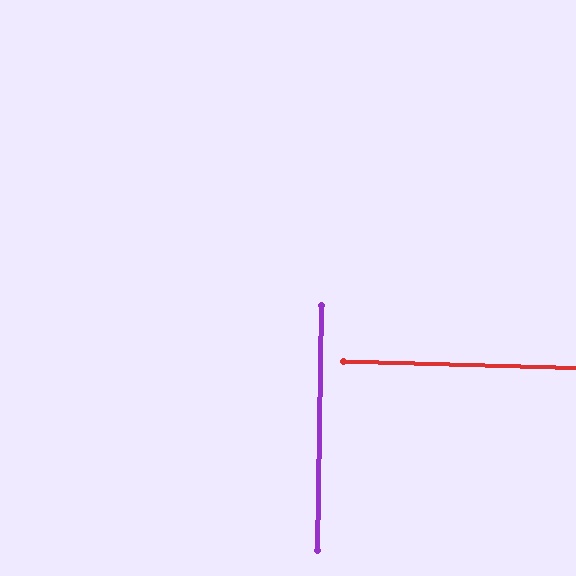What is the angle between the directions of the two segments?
Approximately 89 degrees.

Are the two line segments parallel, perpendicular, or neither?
Perpendicular — they meet at approximately 89°.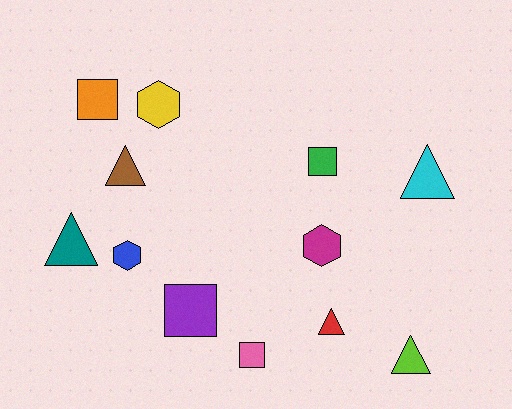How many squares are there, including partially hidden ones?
There are 4 squares.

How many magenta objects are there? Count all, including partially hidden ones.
There is 1 magenta object.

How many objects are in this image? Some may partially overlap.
There are 12 objects.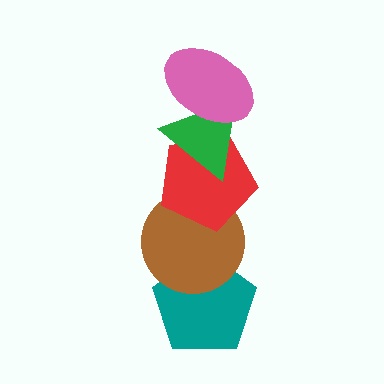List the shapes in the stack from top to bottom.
From top to bottom: the pink ellipse, the green triangle, the red pentagon, the brown circle, the teal pentagon.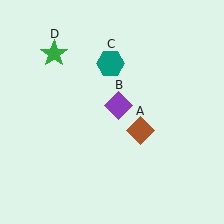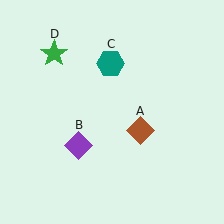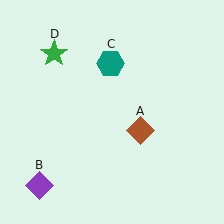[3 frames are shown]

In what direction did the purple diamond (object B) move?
The purple diamond (object B) moved down and to the left.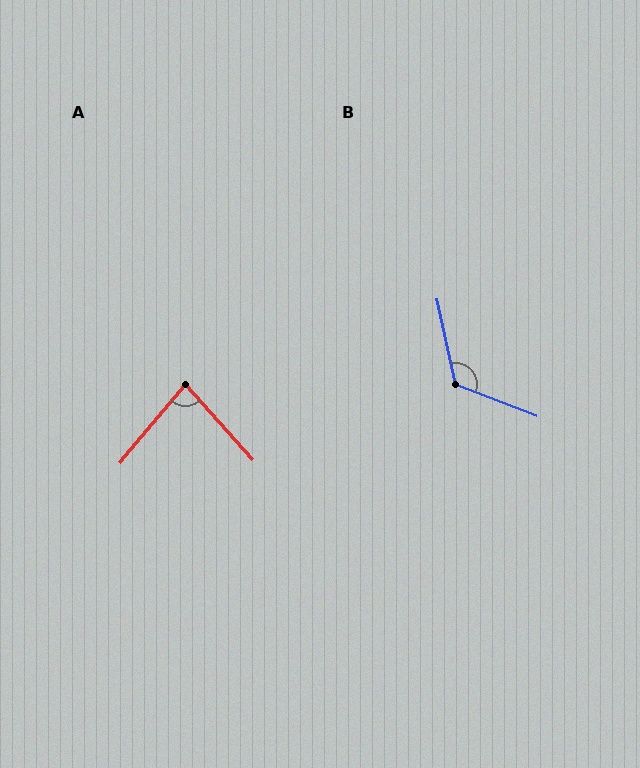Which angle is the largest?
B, at approximately 123 degrees.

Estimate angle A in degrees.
Approximately 82 degrees.